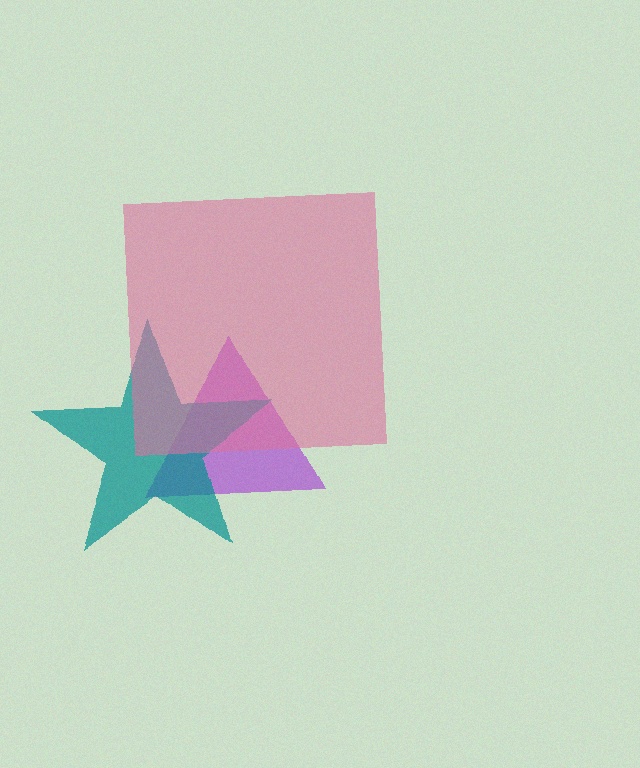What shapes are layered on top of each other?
The layered shapes are: a purple triangle, a teal star, a pink square.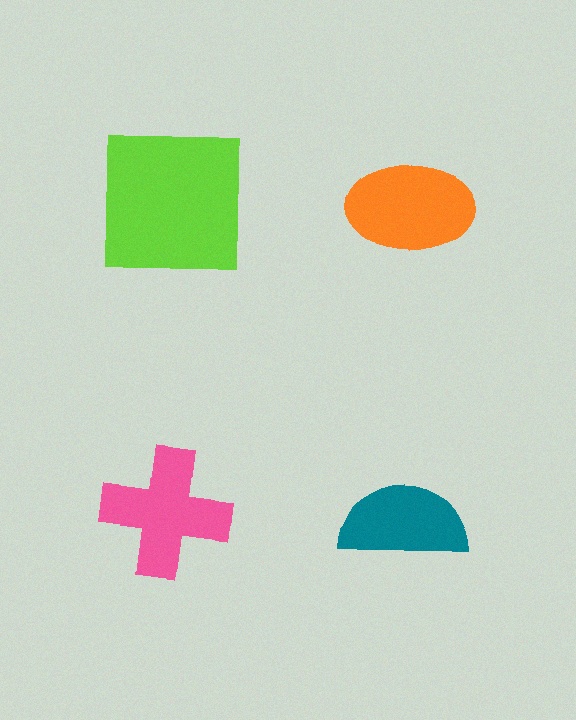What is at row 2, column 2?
A teal semicircle.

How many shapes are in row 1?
2 shapes.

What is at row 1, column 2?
An orange ellipse.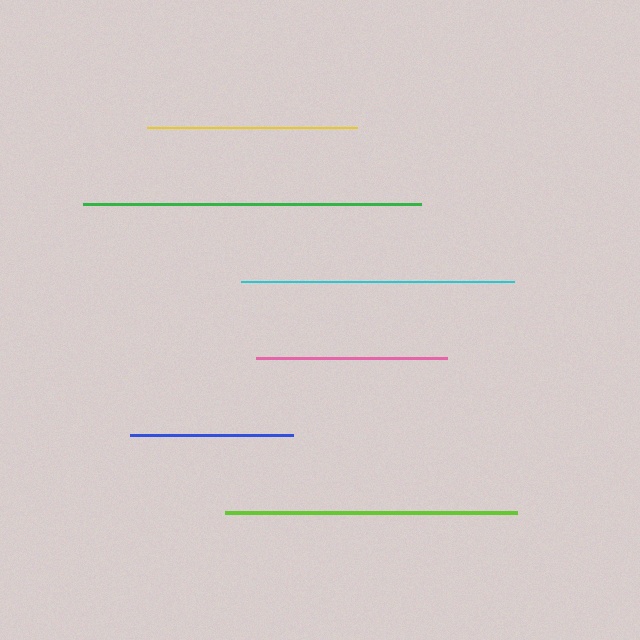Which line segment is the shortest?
The blue line is the shortest at approximately 163 pixels.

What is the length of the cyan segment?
The cyan segment is approximately 274 pixels long.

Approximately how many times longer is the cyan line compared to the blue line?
The cyan line is approximately 1.7 times the length of the blue line.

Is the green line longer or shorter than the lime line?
The green line is longer than the lime line.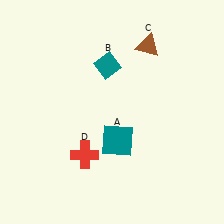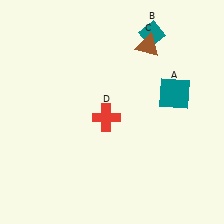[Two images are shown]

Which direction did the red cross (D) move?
The red cross (D) moved up.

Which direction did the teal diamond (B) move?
The teal diamond (B) moved right.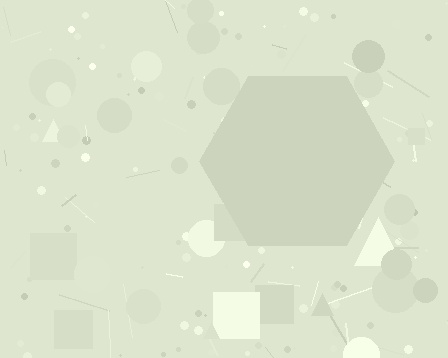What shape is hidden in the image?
A hexagon is hidden in the image.